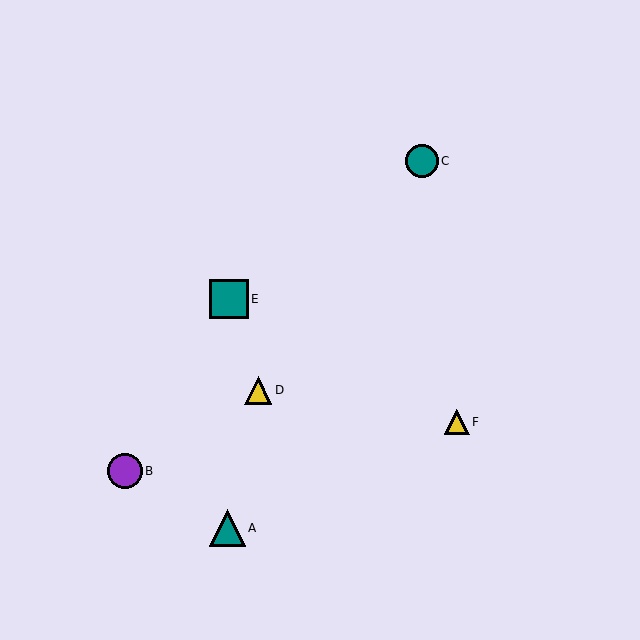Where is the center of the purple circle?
The center of the purple circle is at (125, 471).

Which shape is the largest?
The teal square (labeled E) is the largest.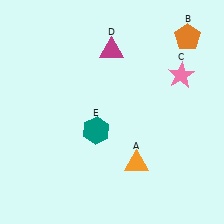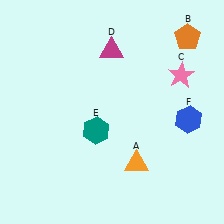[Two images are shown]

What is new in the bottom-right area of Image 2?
A blue hexagon (F) was added in the bottom-right area of Image 2.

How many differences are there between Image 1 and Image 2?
There is 1 difference between the two images.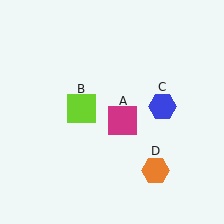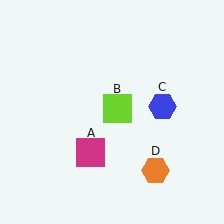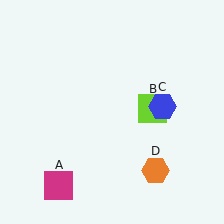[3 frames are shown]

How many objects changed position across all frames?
2 objects changed position: magenta square (object A), lime square (object B).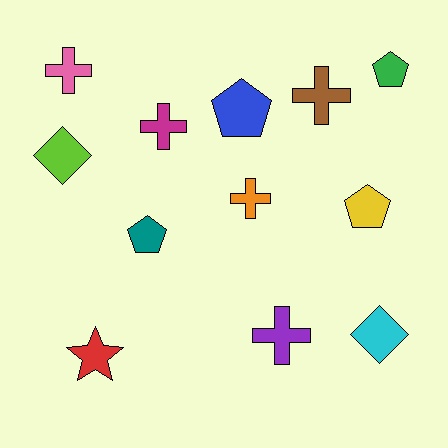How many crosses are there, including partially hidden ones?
There are 5 crosses.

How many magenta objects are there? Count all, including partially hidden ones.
There is 1 magenta object.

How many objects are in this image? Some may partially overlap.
There are 12 objects.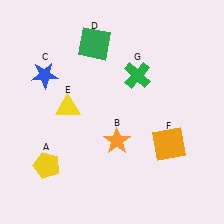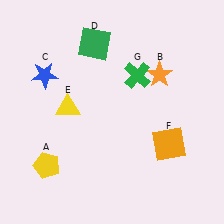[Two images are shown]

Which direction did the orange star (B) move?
The orange star (B) moved up.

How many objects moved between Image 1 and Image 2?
1 object moved between the two images.